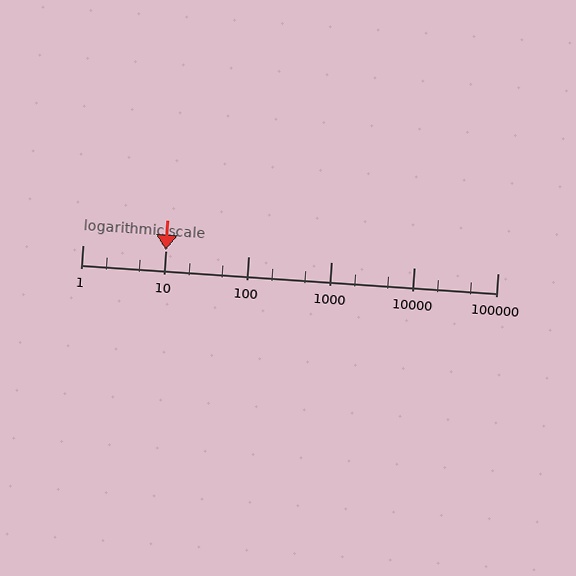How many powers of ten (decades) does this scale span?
The scale spans 5 decades, from 1 to 100000.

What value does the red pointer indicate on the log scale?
The pointer indicates approximately 10.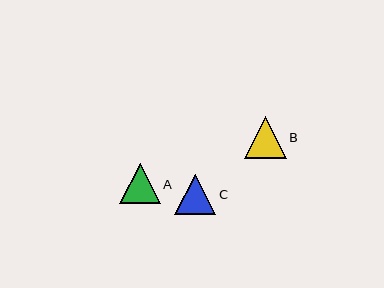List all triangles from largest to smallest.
From largest to smallest: B, C, A.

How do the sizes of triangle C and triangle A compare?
Triangle C and triangle A are approximately the same size.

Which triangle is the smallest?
Triangle A is the smallest with a size of approximately 40 pixels.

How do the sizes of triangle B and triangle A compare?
Triangle B and triangle A are approximately the same size.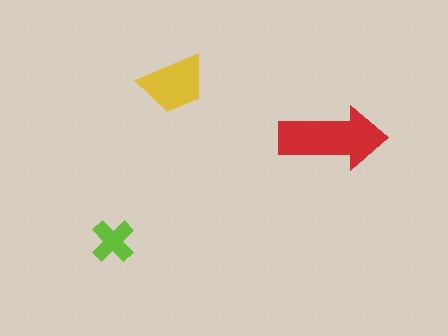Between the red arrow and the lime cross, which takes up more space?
The red arrow.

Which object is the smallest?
The lime cross.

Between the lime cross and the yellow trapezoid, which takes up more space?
The yellow trapezoid.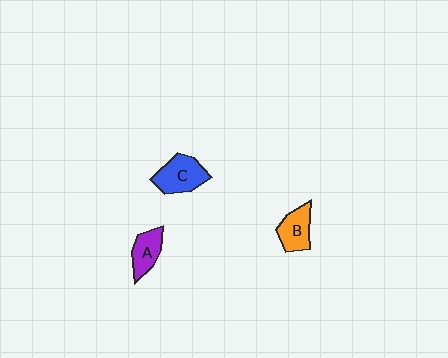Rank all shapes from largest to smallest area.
From largest to smallest: C (blue), B (orange), A (purple).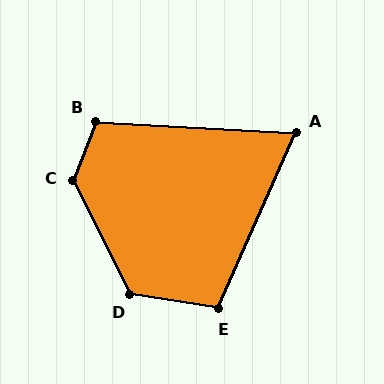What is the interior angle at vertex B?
Approximately 108 degrees (obtuse).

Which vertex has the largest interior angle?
C, at approximately 133 degrees.